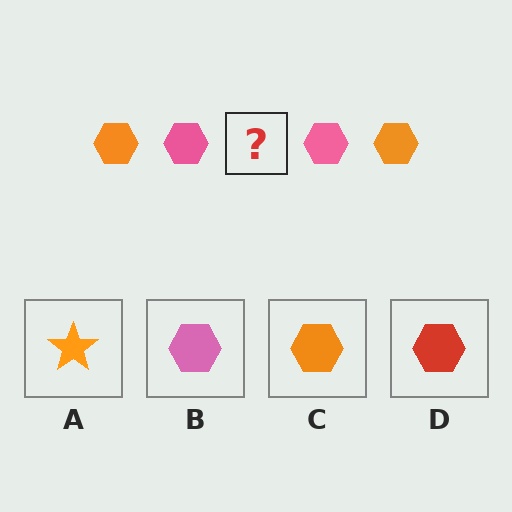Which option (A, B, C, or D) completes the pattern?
C.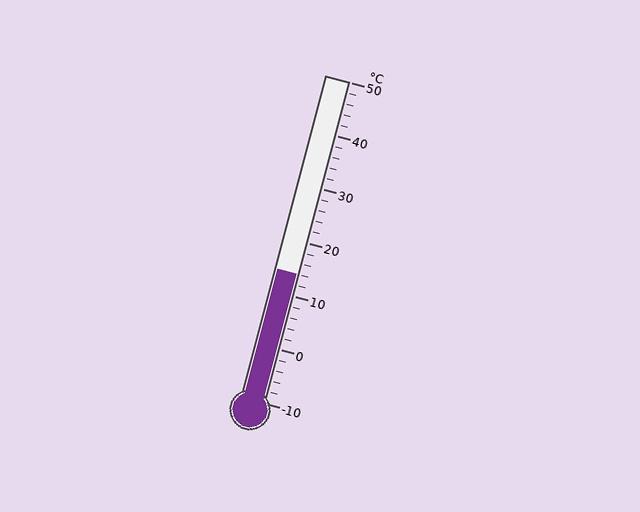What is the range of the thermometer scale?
The thermometer scale ranges from -10°C to 50°C.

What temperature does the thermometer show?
The thermometer shows approximately 14°C.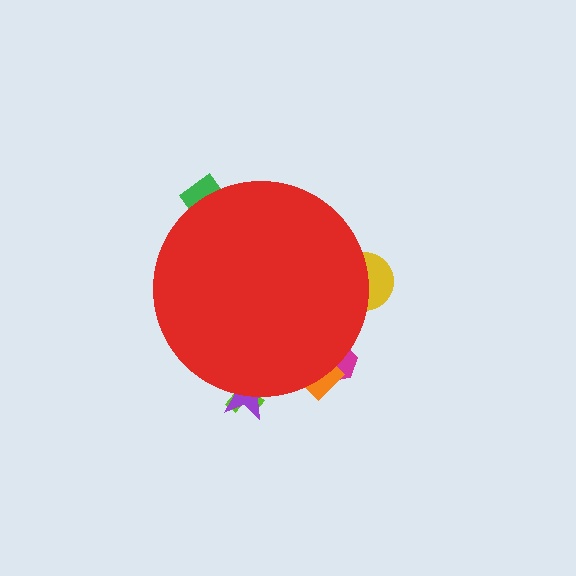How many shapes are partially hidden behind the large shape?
6 shapes are partially hidden.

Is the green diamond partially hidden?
Yes, the green diamond is partially hidden behind the red circle.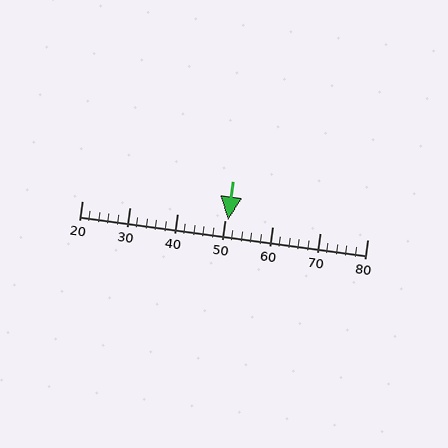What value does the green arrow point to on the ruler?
The green arrow points to approximately 51.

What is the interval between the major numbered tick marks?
The major tick marks are spaced 10 units apart.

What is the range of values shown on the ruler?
The ruler shows values from 20 to 80.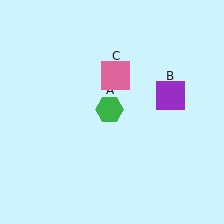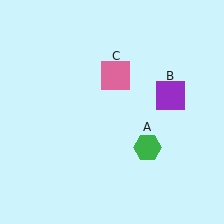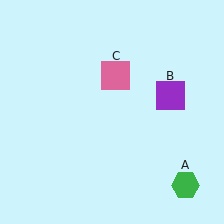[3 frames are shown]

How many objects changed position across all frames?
1 object changed position: green hexagon (object A).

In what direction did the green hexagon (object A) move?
The green hexagon (object A) moved down and to the right.